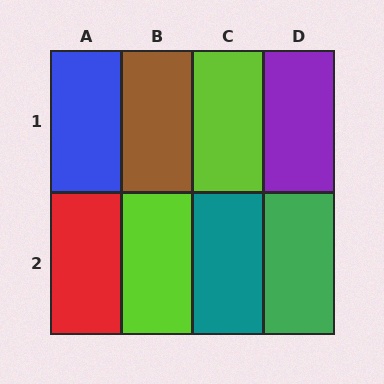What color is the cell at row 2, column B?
Lime.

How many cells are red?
1 cell is red.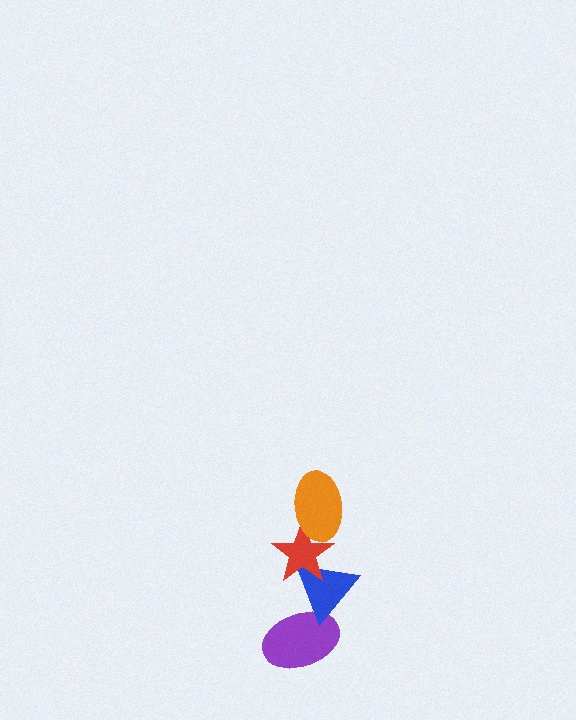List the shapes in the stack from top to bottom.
From top to bottom: the orange ellipse, the red star, the blue triangle, the purple ellipse.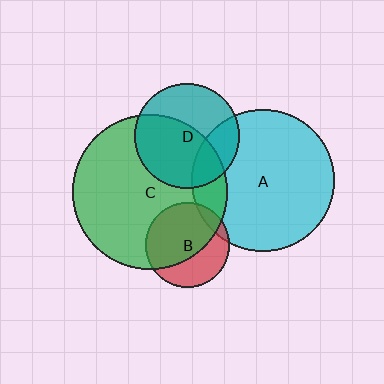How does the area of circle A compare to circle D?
Approximately 1.8 times.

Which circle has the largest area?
Circle C (green).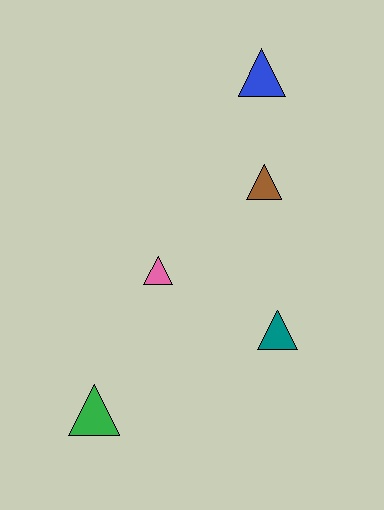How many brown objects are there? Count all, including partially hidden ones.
There is 1 brown object.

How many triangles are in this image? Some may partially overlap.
There are 5 triangles.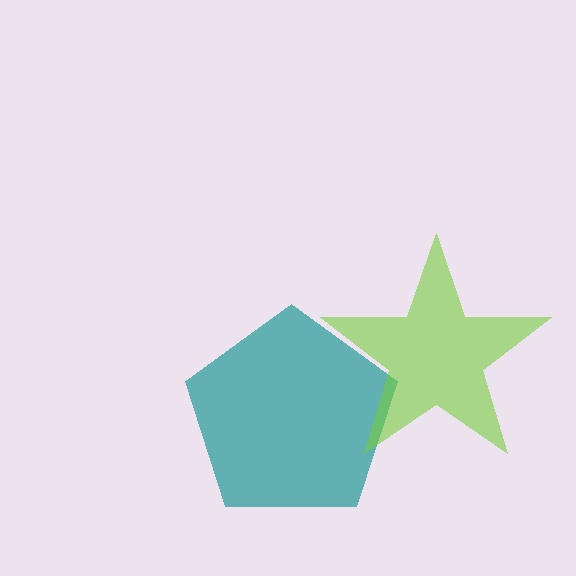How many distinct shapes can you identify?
There are 2 distinct shapes: a teal pentagon, a lime star.